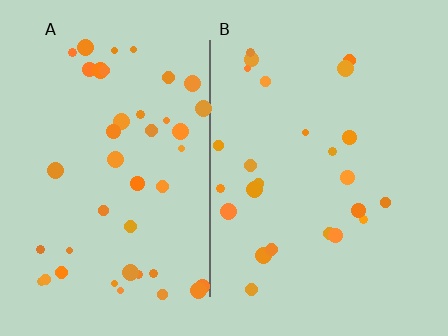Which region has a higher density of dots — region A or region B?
A (the left).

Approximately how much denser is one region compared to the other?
Approximately 1.8× — region A over region B.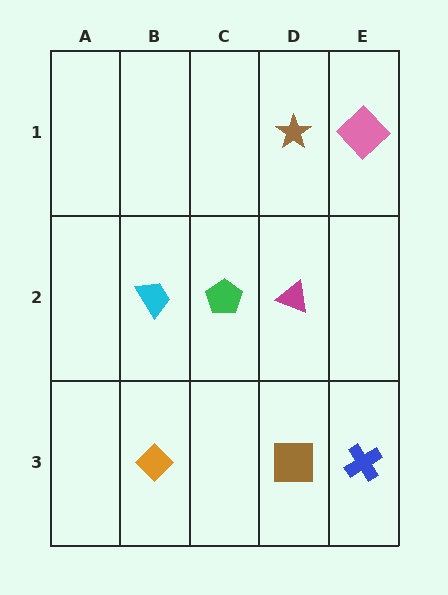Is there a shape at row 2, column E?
No, that cell is empty.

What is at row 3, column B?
An orange diamond.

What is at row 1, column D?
A brown star.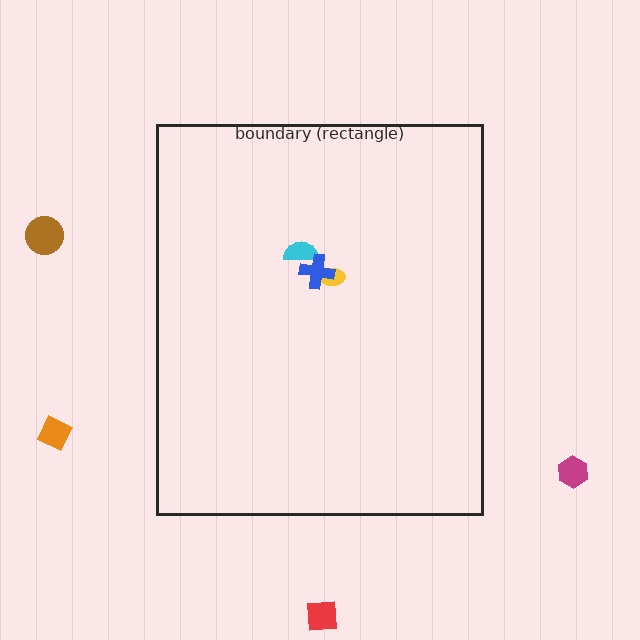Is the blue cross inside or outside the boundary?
Inside.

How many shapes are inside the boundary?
3 inside, 4 outside.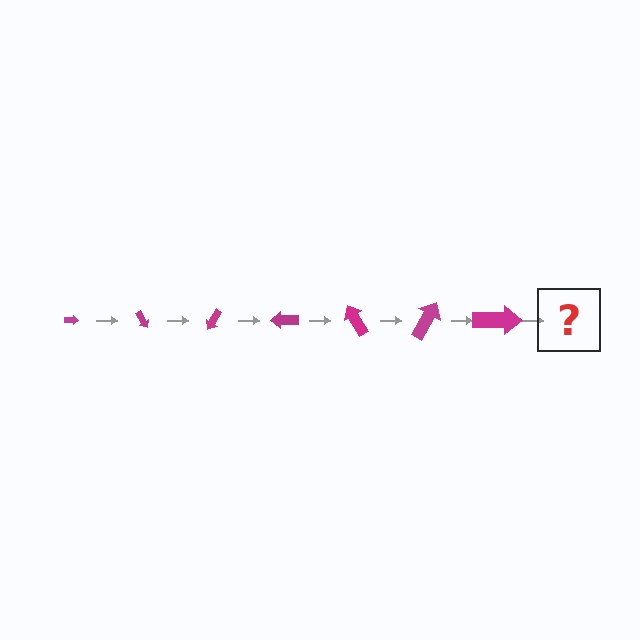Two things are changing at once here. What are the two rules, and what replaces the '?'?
The two rules are that the arrow grows larger each step and it rotates 60 degrees each step. The '?' should be an arrow, larger than the previous one and rotated 420 degrees from the start.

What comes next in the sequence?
The next element should be an arrow, larger than the previous one and rotated 420 degrees from the start.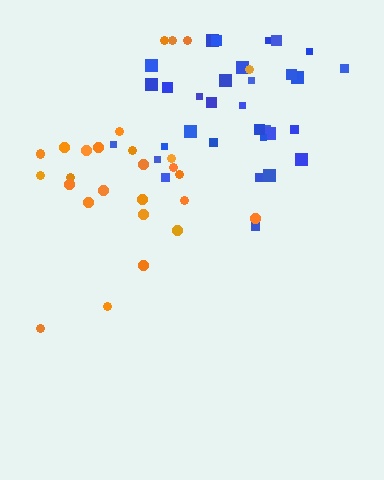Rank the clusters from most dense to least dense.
blue, orange.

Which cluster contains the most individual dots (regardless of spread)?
Blue (32).